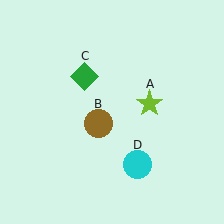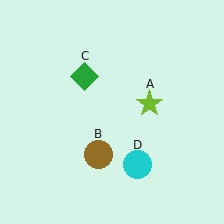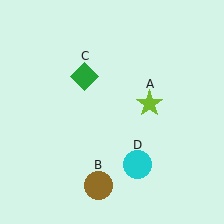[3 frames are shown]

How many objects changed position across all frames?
1 object changed position: brown circle (object B).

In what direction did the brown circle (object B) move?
The brown circle (object B) moved down.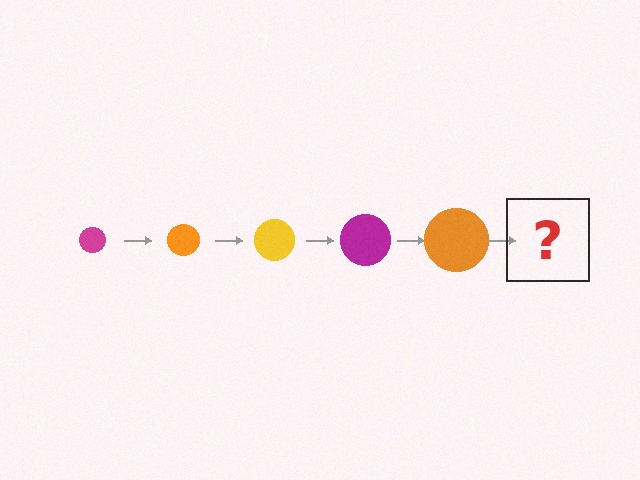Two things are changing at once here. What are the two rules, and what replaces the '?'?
The two rules are that the circle grows larger each step and the color cycles through magenta, orange, and yellow. The '?' should be a yellow circle, larger than the previous one.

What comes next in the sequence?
The next element should be a yellow circle, larger than the previous one.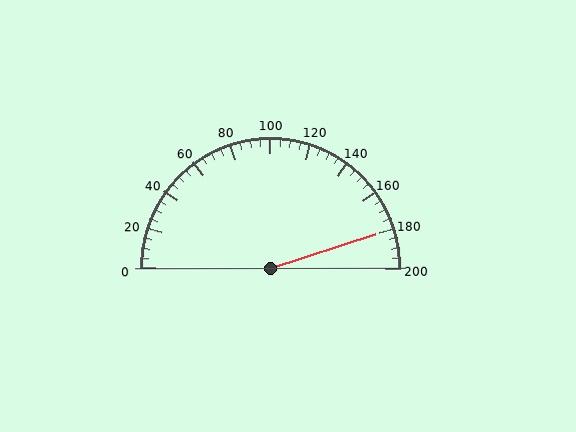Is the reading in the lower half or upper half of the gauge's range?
The reading is in the upper half of the range (0 to 200).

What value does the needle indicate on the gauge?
The needle indicates approximately 180.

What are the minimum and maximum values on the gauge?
The gauge ranges from 0 to 200.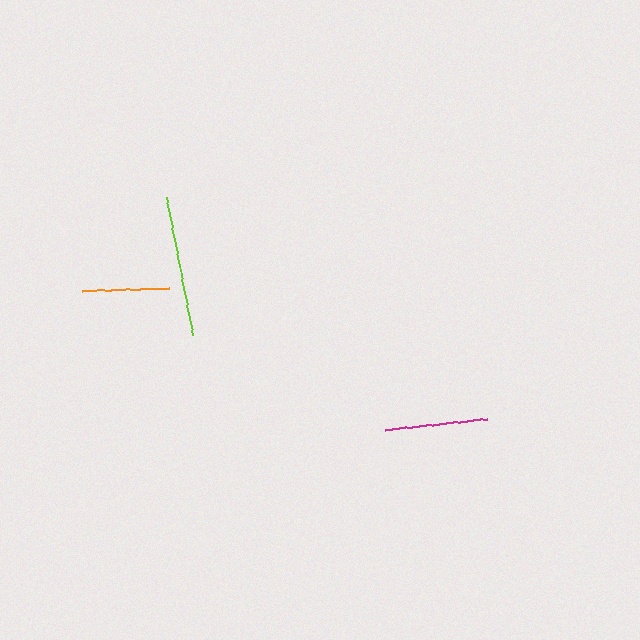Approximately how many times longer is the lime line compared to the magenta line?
The lime line is approximately 1.4 times the length of the magenta line.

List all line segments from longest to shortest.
From longest to shortest: lime, magenta, orange.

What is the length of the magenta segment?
The magenta segment is approximately 103 pixels long.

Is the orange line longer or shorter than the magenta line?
The magenta line is longer than the orange line.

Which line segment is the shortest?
The orange line is the shortest at approximately 87 pixels.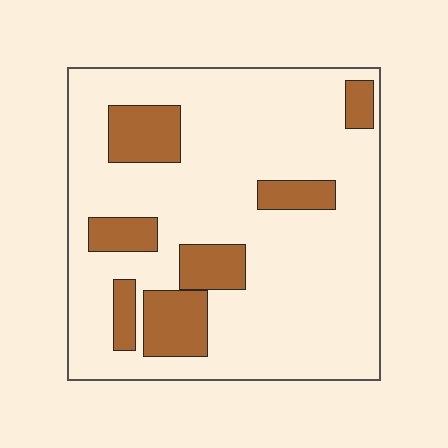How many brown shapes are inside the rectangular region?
7.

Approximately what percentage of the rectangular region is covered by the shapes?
Approximately 20%.